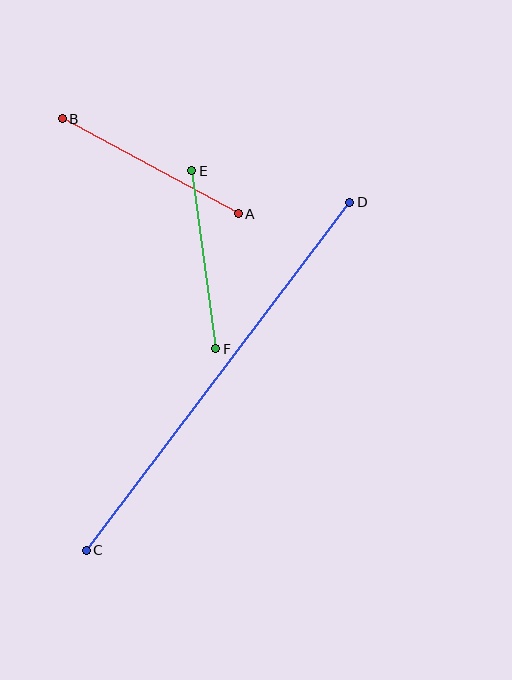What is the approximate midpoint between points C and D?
The midpoint is at approximately (218, 376) pixels.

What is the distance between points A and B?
The distance is approximately 200 pixels.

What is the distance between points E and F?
The distance is approximately 179 pixels.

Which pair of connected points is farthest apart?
Points C and D are farthest apart.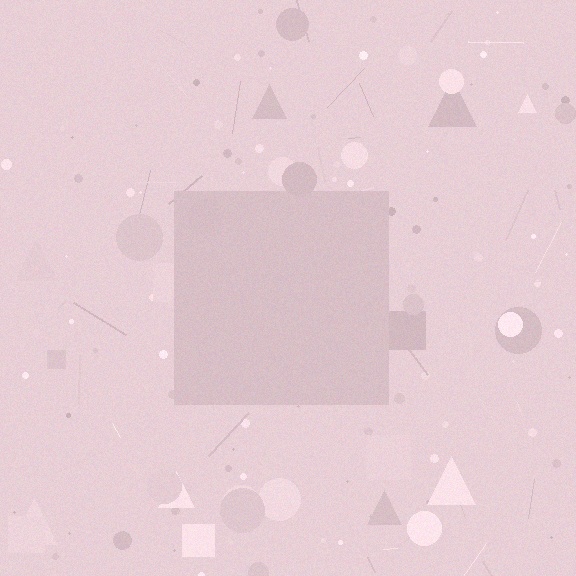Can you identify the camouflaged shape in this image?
The camouflaged shape is a square.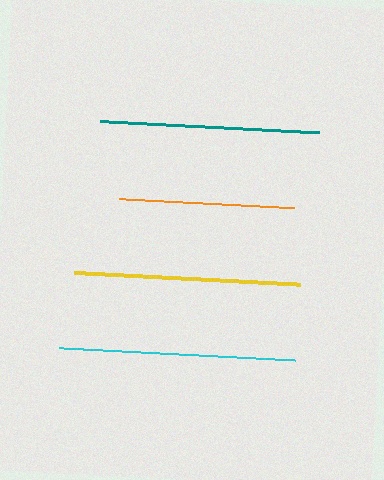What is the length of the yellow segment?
The yellow segment is approximately 226 pixels long.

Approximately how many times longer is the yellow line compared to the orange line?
The yellow line is approximately 1.3 times the length of the orange line.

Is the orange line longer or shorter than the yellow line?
The yellow line is longer than the orange line.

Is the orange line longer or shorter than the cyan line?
The cyan line is longer than the orange line.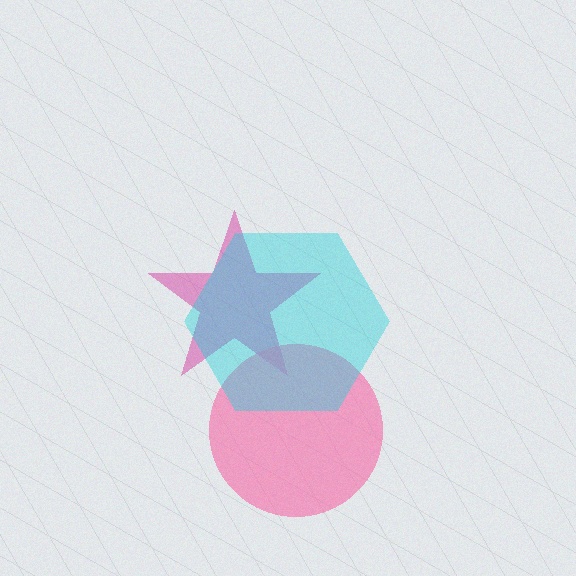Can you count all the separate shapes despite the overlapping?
Yes, there are 3 separate shapes.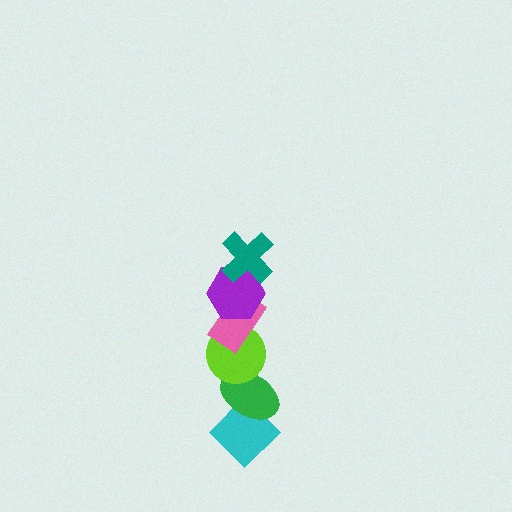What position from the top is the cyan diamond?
The cyan diamond is 6th from the top.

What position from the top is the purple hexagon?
The purple hexagon is 2nd from the top.